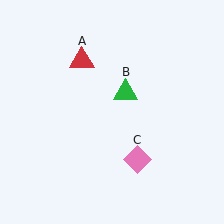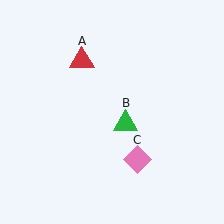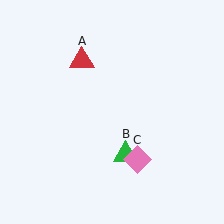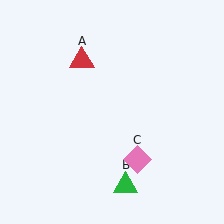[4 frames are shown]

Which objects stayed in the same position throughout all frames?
Red triangle (object A) and pink diamond (object C) remained stationary.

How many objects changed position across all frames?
1 object changed position: green triangle (object B).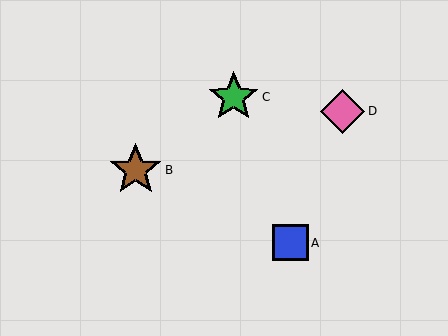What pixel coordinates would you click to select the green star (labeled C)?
Click at (234, 97) to select the green star C.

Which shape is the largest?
The brown star (labeled B) is the largest.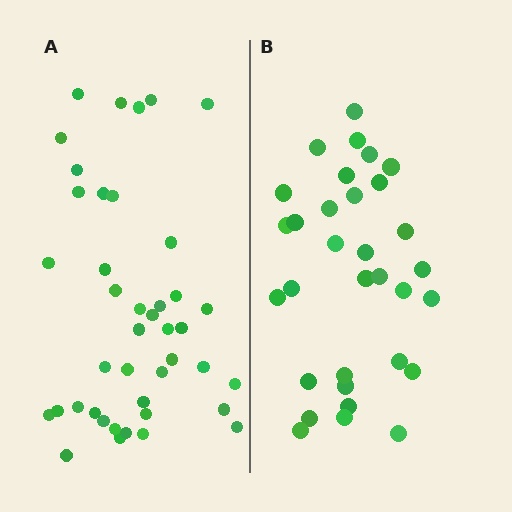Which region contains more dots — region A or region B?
Region A (the left region) has more dots.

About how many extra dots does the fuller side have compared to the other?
Region A has roughly 10 or so more dots than region B.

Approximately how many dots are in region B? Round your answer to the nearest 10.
About 30 dots. (The exact count is 32, which rounds to 30.)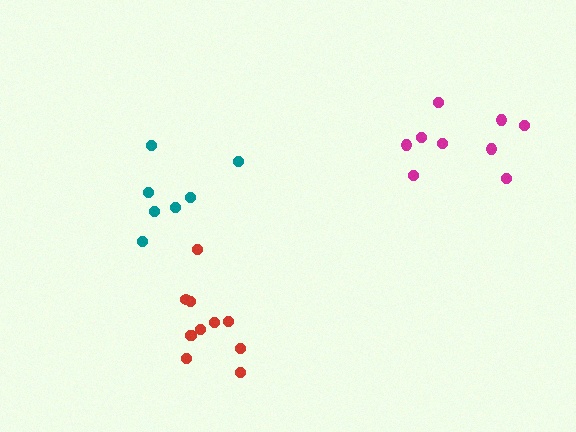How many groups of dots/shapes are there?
There are 3 groups.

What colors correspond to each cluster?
The clusters are colored: red, magenta, teal.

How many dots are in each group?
Group 1: 11 dots, Group 2: 9 dots, Group 3: 7 dots (27 total).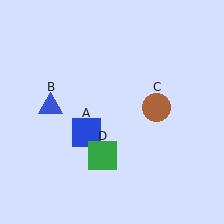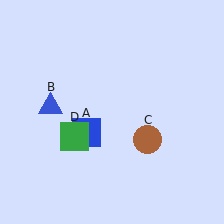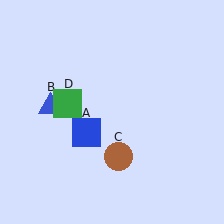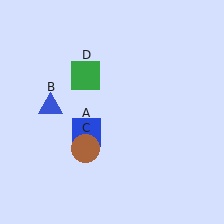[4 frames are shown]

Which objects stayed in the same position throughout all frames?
Blue square (object A) and blue triangle (object B) remained stationary.